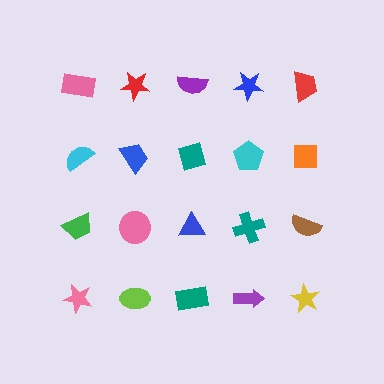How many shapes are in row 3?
5 shapes.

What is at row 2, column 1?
A cyan semicircle.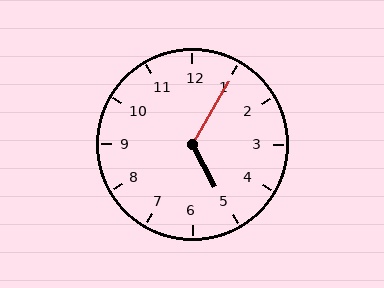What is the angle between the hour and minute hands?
Approximately 122 degrees.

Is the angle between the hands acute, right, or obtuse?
It is obtuse.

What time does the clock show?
5:05.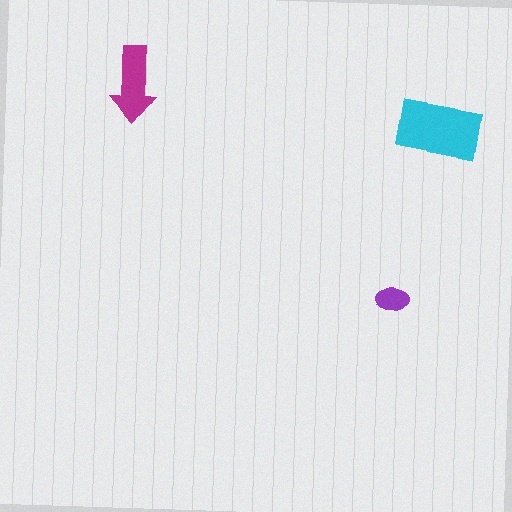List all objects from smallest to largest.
The purple ellipse, the magenta arrow, the cyan rectangle.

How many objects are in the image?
There are 3 objects in the image.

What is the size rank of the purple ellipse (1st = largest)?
3rd.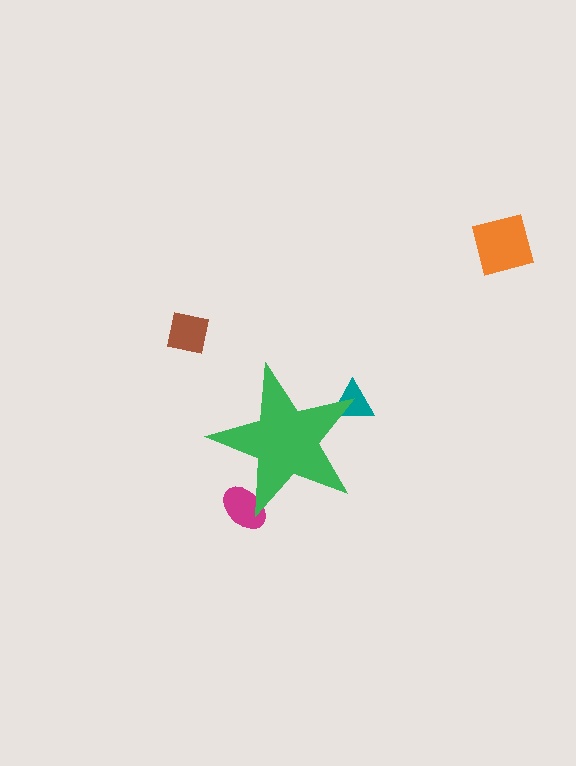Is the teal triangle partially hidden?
Yes, the teal triangle is partially hidden behind the green star.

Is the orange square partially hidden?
No, the orange square is fully visible.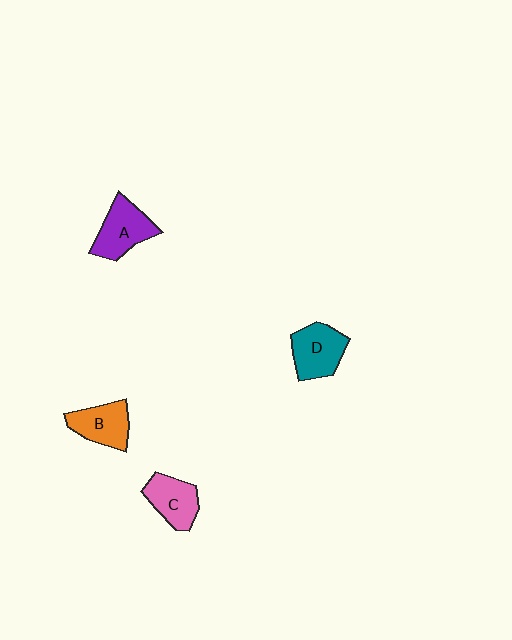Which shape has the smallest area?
Shape C (pink).